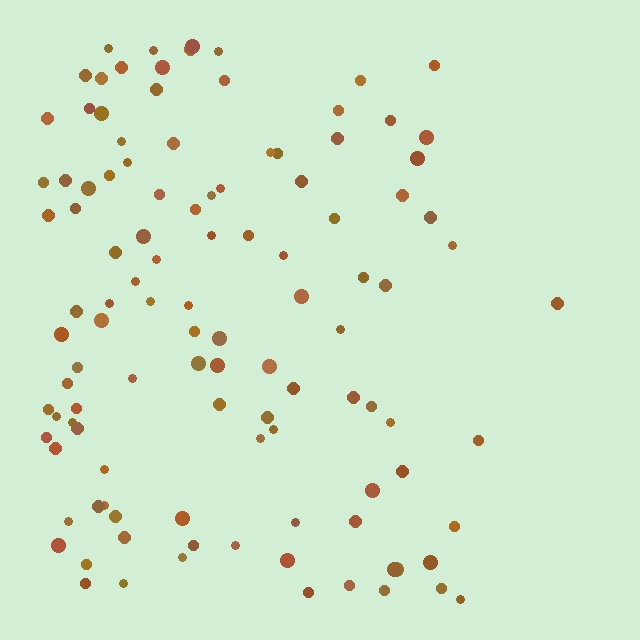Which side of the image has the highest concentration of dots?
The left.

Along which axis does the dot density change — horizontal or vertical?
Horizontal.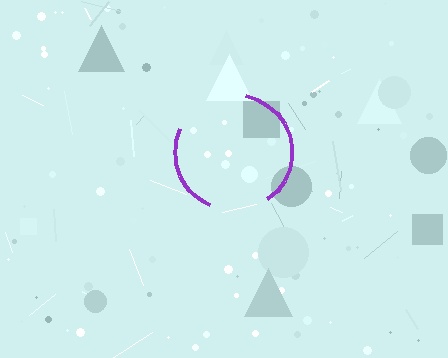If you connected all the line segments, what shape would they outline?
They would outline a circle.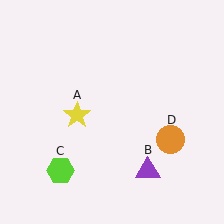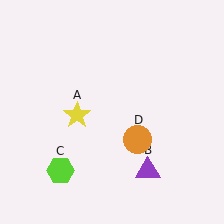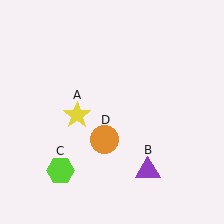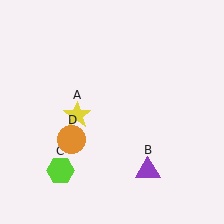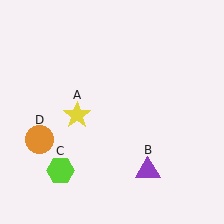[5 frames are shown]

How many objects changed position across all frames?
1 object changed position: orange circle (object D).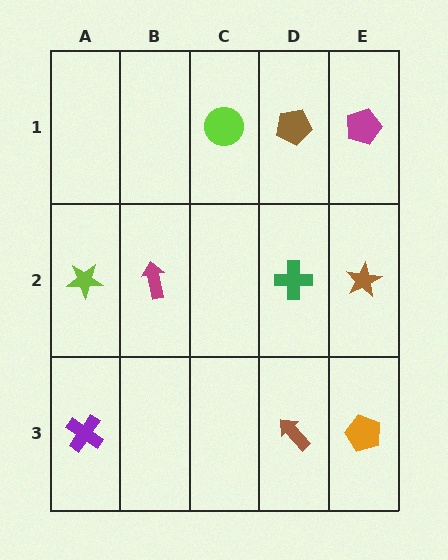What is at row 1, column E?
A magenta pentagon.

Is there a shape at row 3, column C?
No, that cell is empty.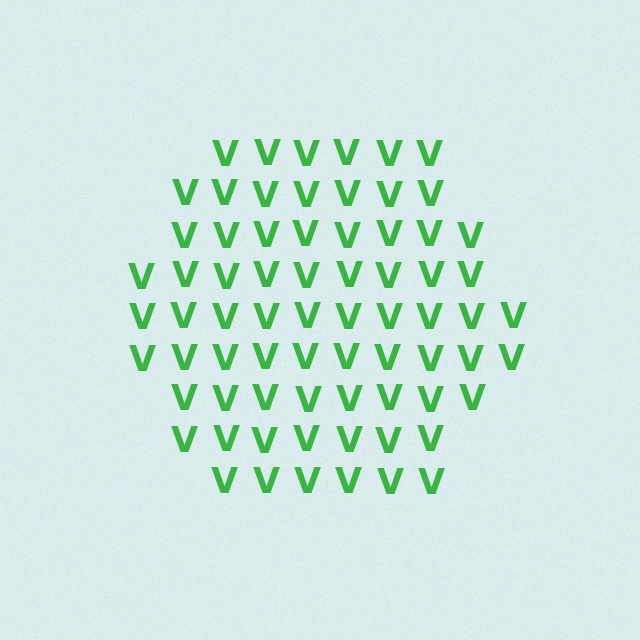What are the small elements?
The small elements are letter V's.